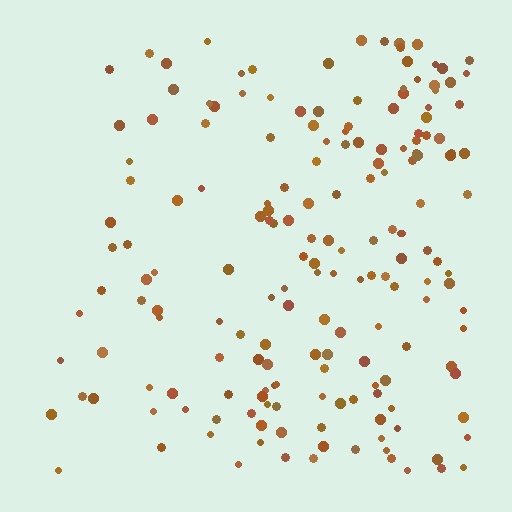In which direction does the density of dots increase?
From left to right, with the right side densest.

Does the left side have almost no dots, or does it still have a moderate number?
Still a moderate number, just noticeably fewer than the right.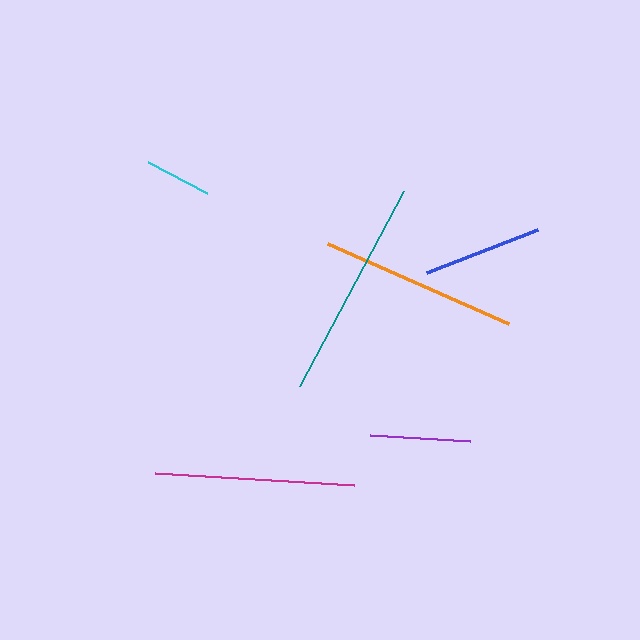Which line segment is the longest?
The teal line is the longest at approximately 221 pixels.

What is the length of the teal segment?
The teal segment is approximately 221 pixels long.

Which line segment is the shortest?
The cyan line is the shortest at approximately 67 pixels.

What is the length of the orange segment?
The orange segment is approximately 198 pixels long.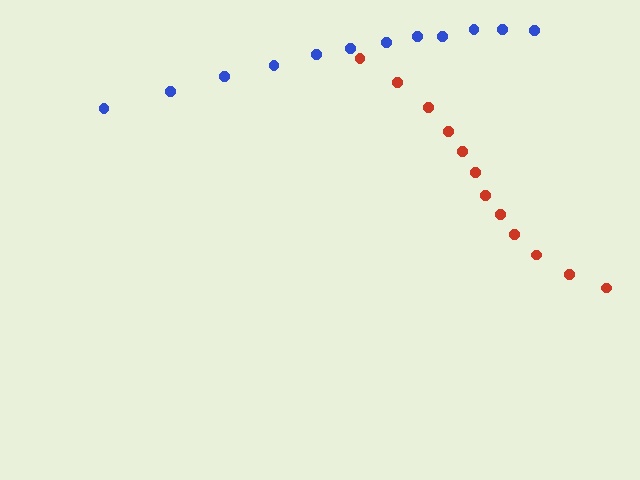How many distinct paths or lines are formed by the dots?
There are 2 distinct paths.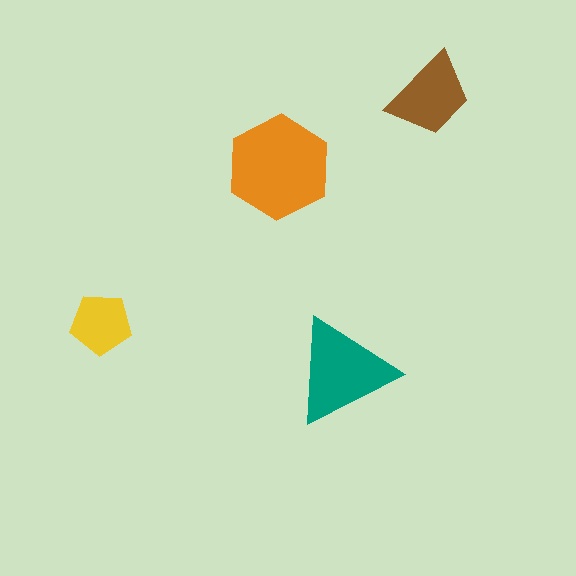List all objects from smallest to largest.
The yellow pentagon, the brown trapezoid, the teal triangle, the orange hexagon.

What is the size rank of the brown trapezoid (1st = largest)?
3rd.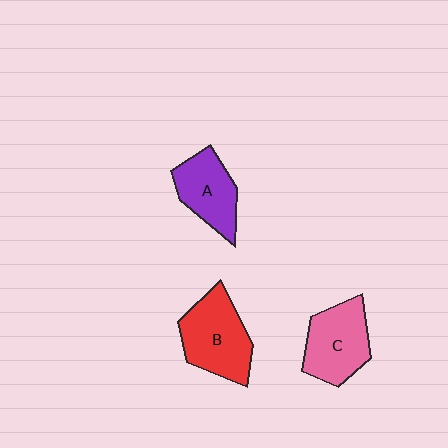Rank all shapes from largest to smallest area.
From largest to smallest: B (red), C (pink), A (purple).